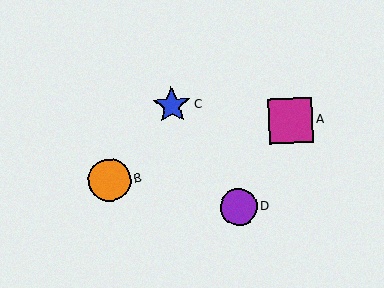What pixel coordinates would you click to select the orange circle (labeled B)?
Click at (110, 180) to select the orange circle B.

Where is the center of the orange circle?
The center of the orange circle is at (110, 180).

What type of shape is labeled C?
Shape C is a blue star.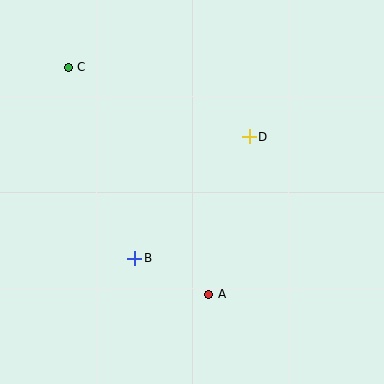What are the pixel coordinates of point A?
Point A is at (209, 294).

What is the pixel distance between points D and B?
The distance between D and B is 167 pixels.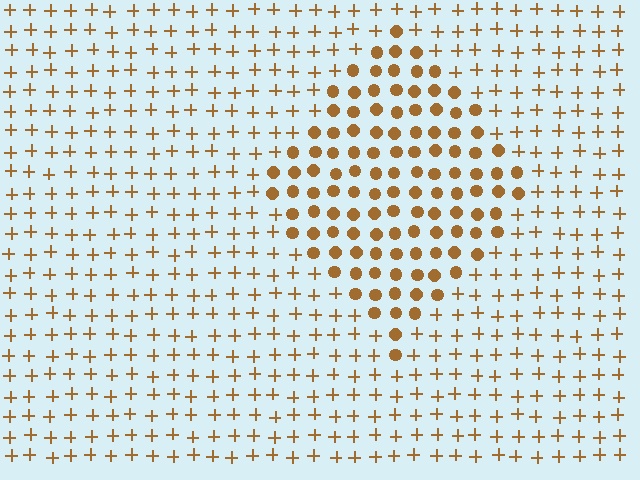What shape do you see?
I see a diamond.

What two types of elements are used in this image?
The image uses circles inside the diamond region and plus signs outside it.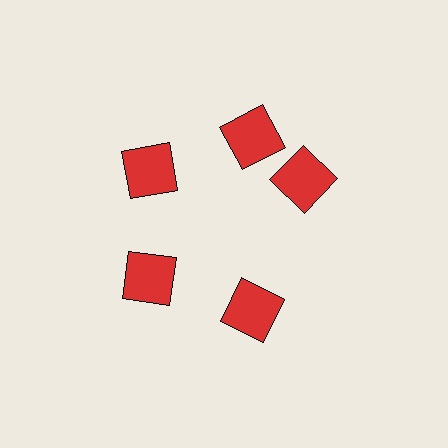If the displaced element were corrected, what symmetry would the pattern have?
It would have 5-fold rotational symmetry — the pattern would map onto itself every 72 degrees.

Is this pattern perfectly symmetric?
No. The 5 red squares are arranged in a ring, but one element near the 3 o'clock position is rotated out of alignment along the ring, breaking the 5-fold rotational symmetry.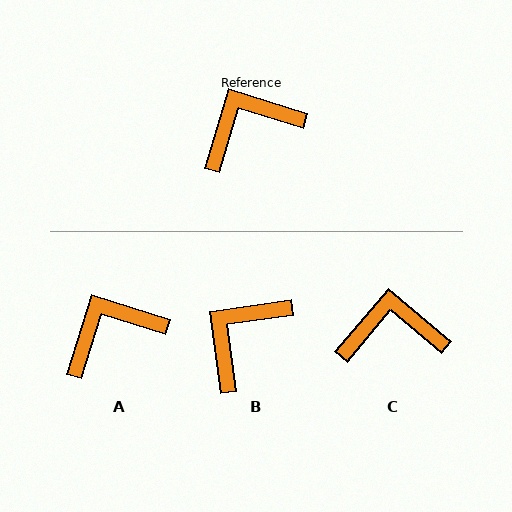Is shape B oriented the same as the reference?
No, it is off by about 25 degrees.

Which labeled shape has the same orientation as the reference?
A.